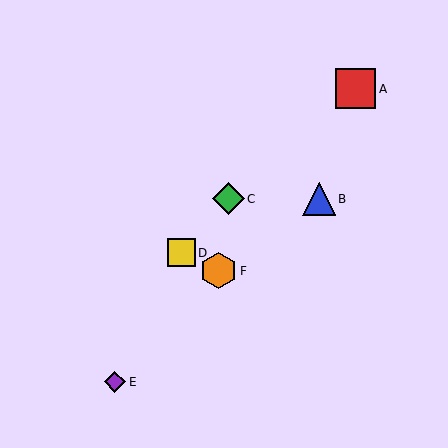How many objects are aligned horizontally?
2 objects (B, C) are aligned horizontally.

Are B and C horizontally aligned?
Yes, both are at y≈199.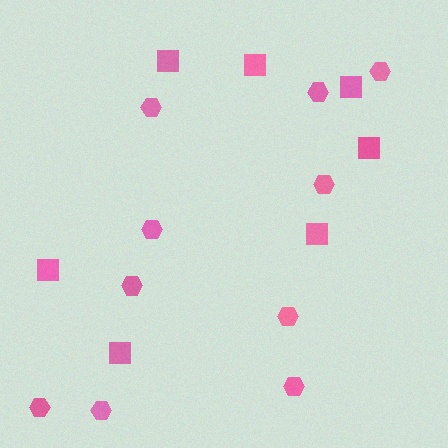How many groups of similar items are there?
There are 2 groups: one group of squares (7) and one group of hexagons (10).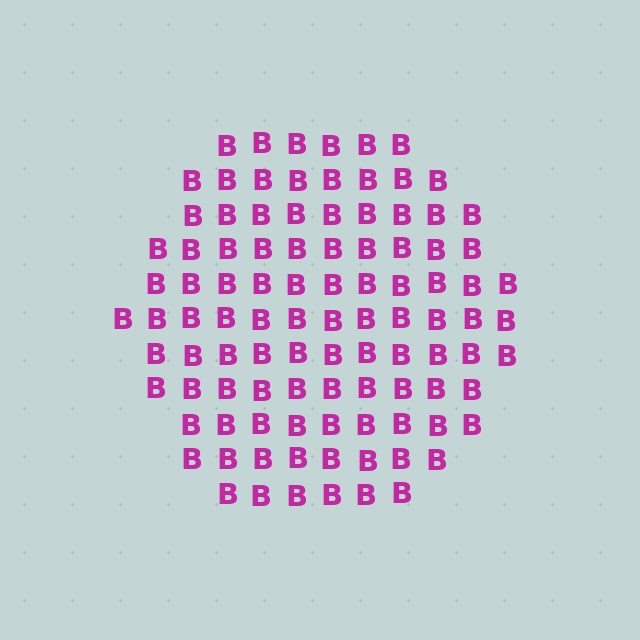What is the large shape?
The large shape is a hexagon.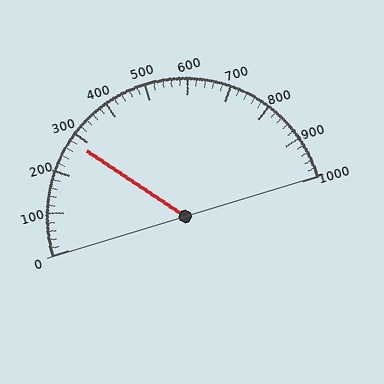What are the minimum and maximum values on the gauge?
The gauge ranges from 0 to 1000.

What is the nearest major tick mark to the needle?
The nearest major tick mark is 300.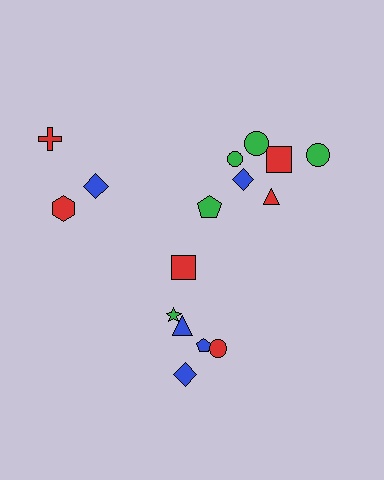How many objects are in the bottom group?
There are 6 objects.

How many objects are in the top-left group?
There are 3 objects.